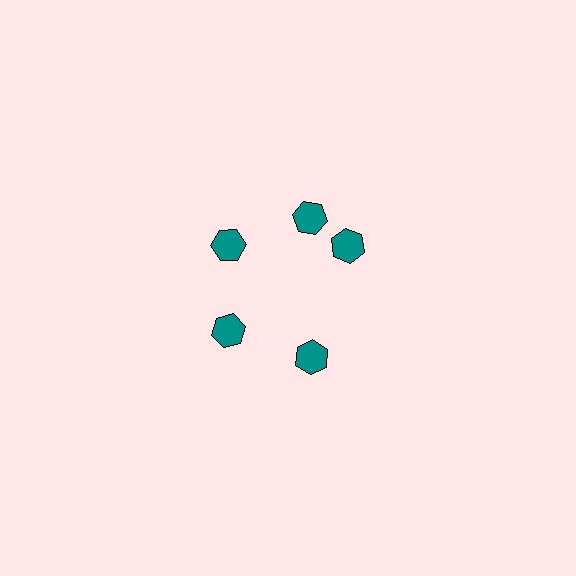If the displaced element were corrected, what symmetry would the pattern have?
It would have 5-fold rotational symmetry — the pattern would map onto itself every 72 degrees.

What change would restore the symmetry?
The symmetry would be restored by rotating it back into even spacing with its neighbors so that all 5 hexagons sit at equal angles and equal distance from the center.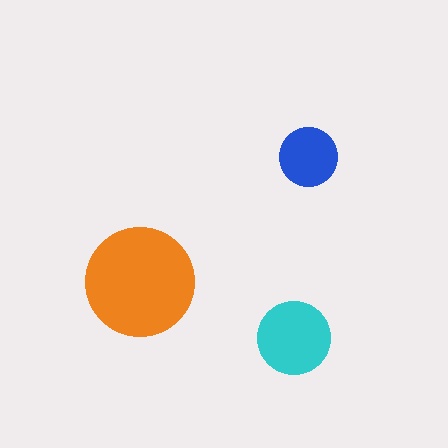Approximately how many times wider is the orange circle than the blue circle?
About 2 times wider.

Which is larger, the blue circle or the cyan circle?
The cyan one.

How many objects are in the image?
There are 3 objects in the image.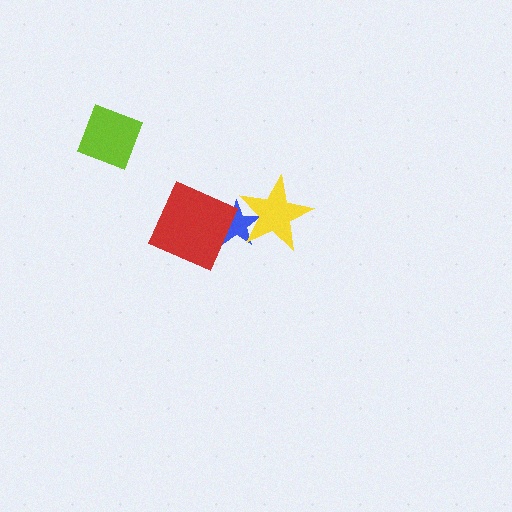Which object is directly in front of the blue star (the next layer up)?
The yellow star is directly in front of the blue star.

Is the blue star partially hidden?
Yes, it is partially covered by another shape.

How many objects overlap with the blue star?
2 objects overlap with the blue star.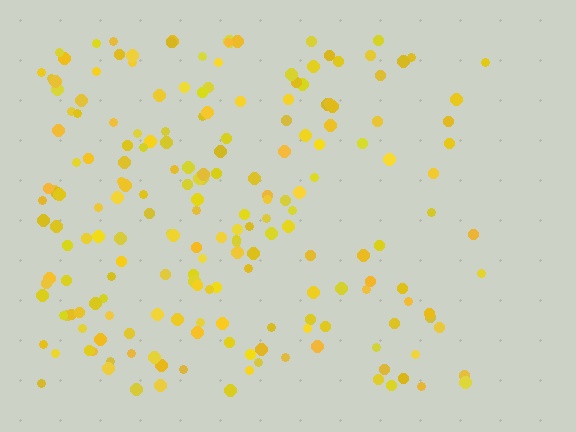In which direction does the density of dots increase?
From right to left, with the left side densest.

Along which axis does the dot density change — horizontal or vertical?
Horizontal.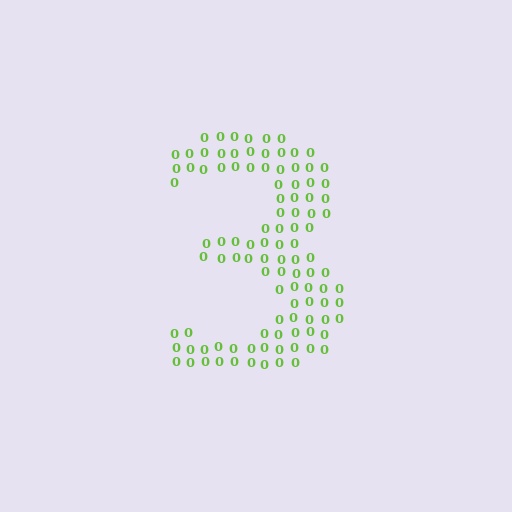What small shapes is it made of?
It is made of small digit 0's.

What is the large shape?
The large shape is the digit 3.